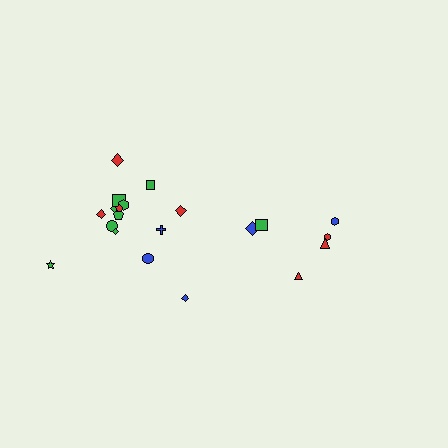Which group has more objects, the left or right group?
The left group.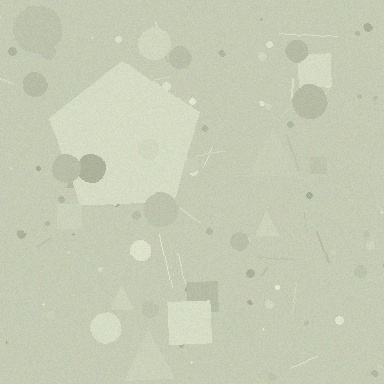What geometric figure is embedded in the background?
A pentagon is embedded in the background.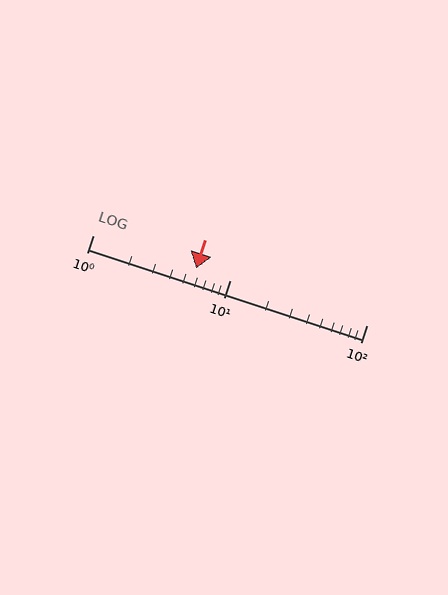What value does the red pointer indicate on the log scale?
The pointer indicates approximately 5.7.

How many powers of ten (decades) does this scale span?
The scale spans 2 decades, from 1 to 100.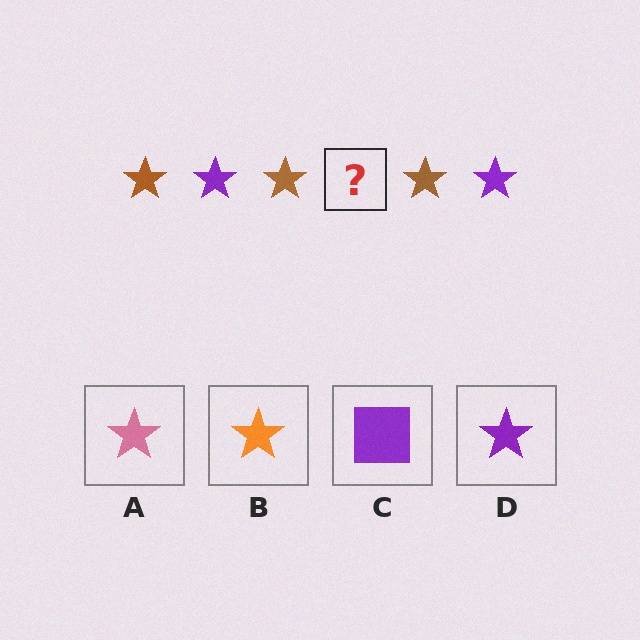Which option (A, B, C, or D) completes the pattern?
D.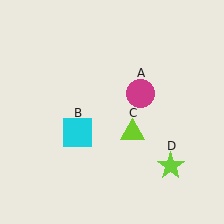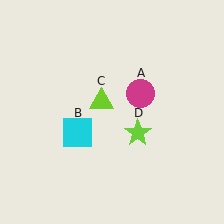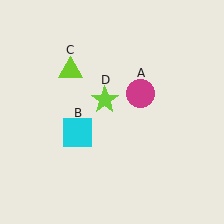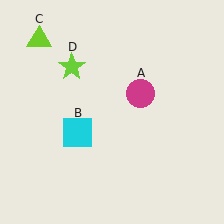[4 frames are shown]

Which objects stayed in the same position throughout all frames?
Magenta circle (object A) and cyan square (object B) remained stationary.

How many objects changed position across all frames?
2 objects changed position: lime triangle (object C), lime star (object D).